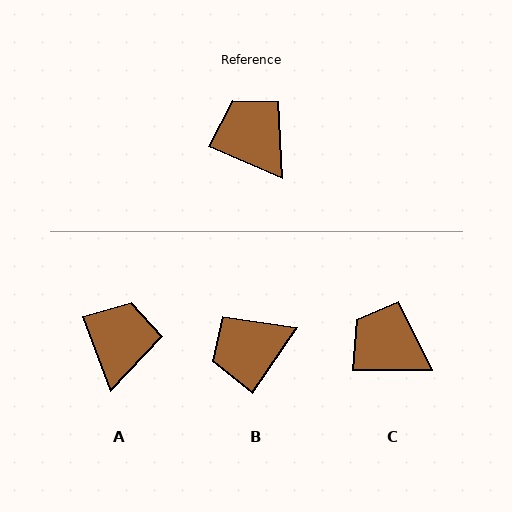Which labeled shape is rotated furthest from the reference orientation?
B, about 79 degrees away.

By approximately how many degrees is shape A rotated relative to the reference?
Approximately 46 degrees clockwise.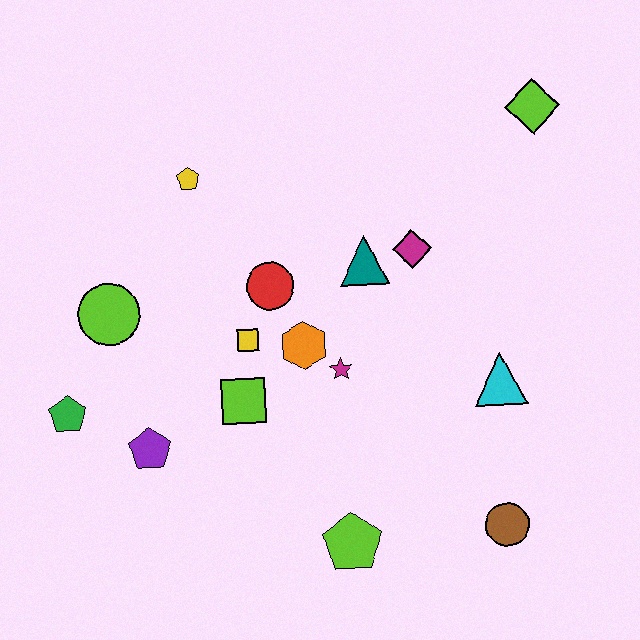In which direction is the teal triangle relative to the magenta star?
The teal triangle is above the magenta star.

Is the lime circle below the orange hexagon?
No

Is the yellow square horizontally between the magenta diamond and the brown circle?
No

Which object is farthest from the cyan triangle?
The green pentagon is farthest from the cyan triangle.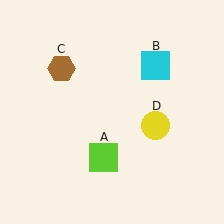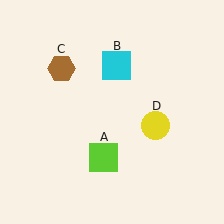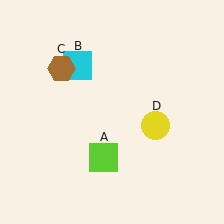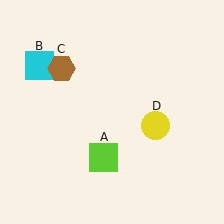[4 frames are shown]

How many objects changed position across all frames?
1 object changed position: cyan square (object B).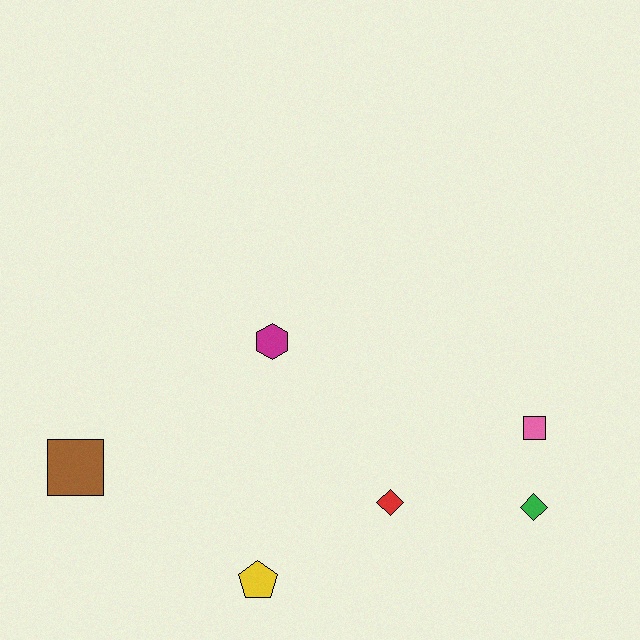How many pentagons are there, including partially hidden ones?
There is 1 pentagon.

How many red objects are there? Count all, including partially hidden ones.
There is 1 red object.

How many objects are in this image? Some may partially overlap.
There are 6 objects.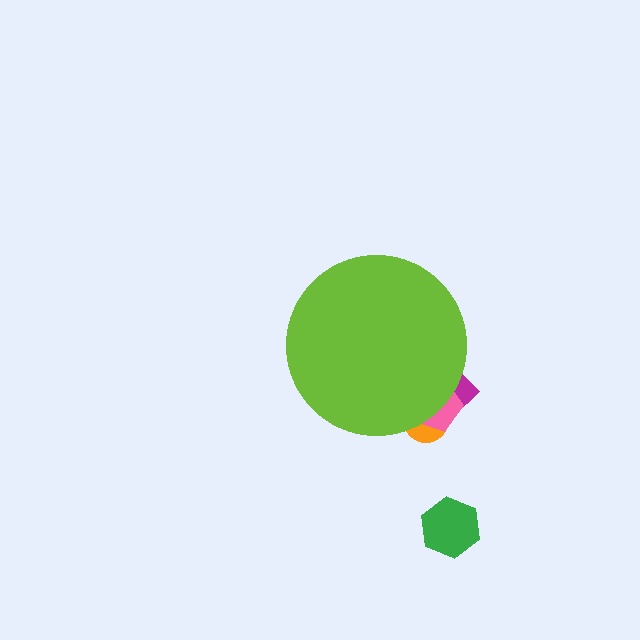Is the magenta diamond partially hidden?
Yes, the magenta diamond is partially hidden behind the lime circle.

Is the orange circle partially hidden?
Yes, the orange circle is partially hidden behind the lime circle.